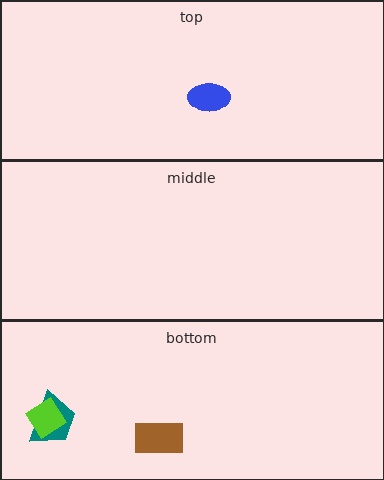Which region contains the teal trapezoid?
The bottom region.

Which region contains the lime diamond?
The bottom region.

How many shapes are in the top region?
1.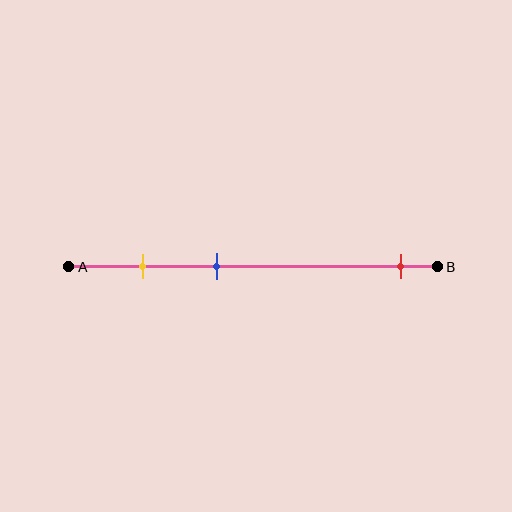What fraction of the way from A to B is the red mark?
The red mark is approximately 90% (0.9) of the way from A to B.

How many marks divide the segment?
There are 3 marks dividing the segment.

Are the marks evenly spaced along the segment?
No, the marks are not evenly spaced.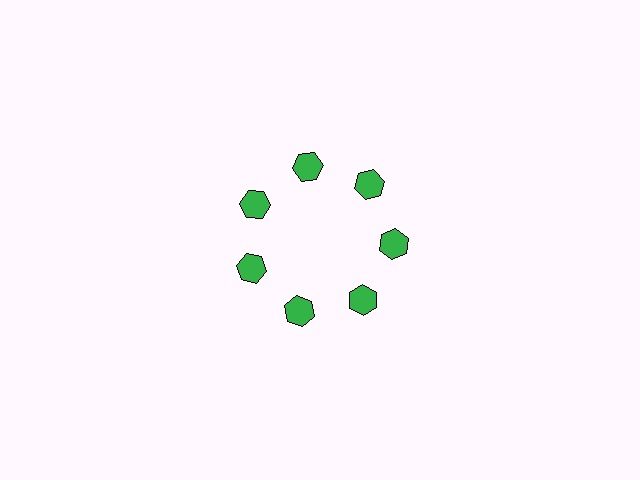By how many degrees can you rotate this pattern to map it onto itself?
The pattern maps onto itself every 51 degrees of rotation.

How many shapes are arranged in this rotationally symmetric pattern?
There are 7 shapes, arranged in 7 groups of 1.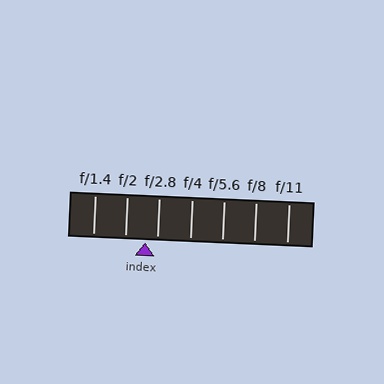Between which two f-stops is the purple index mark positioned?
The index mark is between f/2 and f/2.8.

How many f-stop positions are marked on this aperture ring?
There are 7 f-stop positions marked.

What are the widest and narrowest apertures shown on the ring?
The widest aperture shown is f/1.4 and the narrowest is f/11.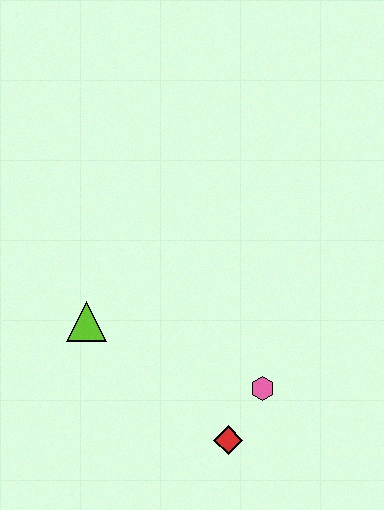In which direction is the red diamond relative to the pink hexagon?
The red diamond is below the pink hexagon.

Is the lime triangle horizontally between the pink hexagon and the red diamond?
No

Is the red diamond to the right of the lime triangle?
Yes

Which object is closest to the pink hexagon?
The red diamond is closest to the pink hexagon.